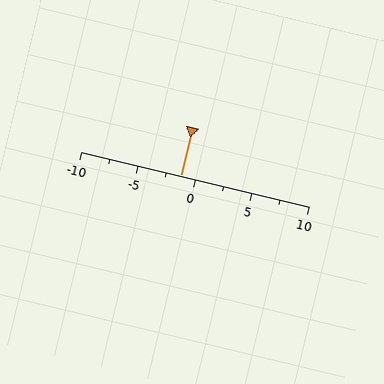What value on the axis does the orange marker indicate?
The marker indicates approximately -1.2.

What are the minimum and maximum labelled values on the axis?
The axis runs from -10 to 10.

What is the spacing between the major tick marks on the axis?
The major ticks are spaced 5 apart.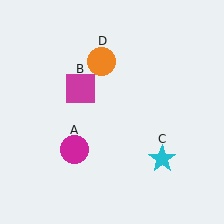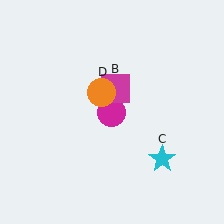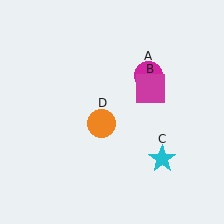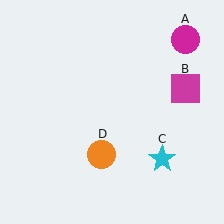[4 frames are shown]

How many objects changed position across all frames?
3 objects changed position: magenta circle (object A), magenta square (object B), orange circle (object D).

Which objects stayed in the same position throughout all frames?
Cyan star (object C) remained stationary.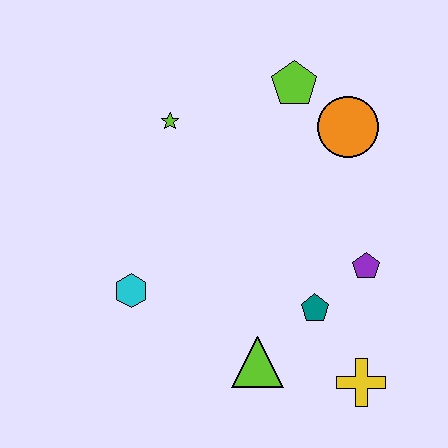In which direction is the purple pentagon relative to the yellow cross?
The purple pentagon is above the yellow cross.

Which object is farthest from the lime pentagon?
The yellow cross is farthest from the lime pentagon.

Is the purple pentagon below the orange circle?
Yes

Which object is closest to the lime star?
The lime pentagon is closest to the lime star.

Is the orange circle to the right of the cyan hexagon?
Yes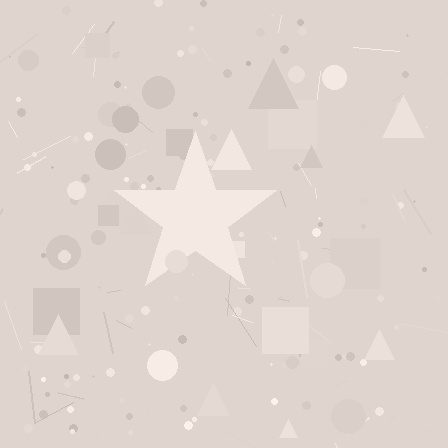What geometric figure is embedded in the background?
A star is embedded in the background.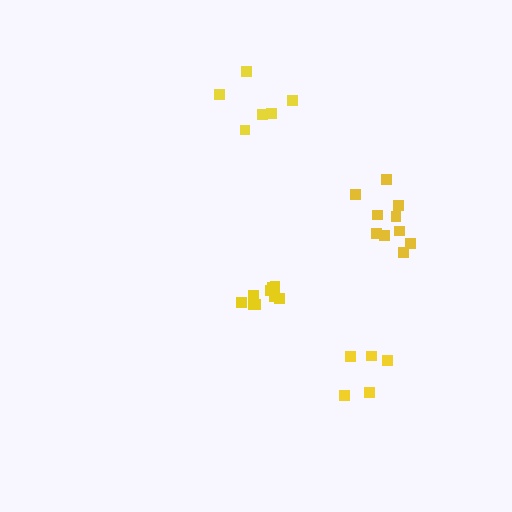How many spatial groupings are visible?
There are 4 spatial groupings.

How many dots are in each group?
Group 1: 9 dots, Group 2: 6 dots, Group 3: 5 dots, Group 4: 10 dots (30 total).